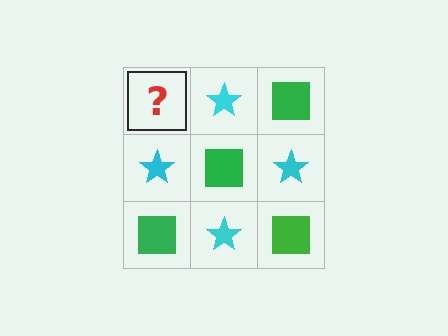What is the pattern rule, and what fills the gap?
The rule is that it alternates green square and cyan star in a checkerboard pattern. The gap should be filled with a green square.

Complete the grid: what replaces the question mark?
The question mark should be replaced with a green square.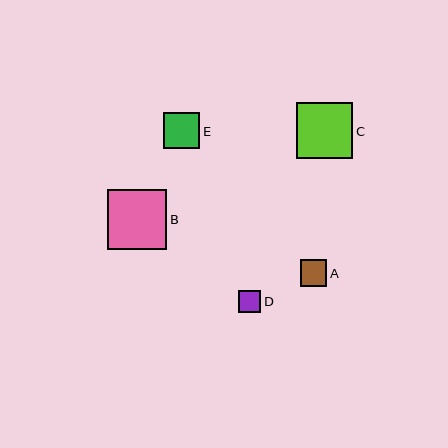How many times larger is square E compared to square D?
Square E is approximately 1.6 times the size of square D.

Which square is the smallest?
Square D is the smallest with a size of approximately 22 pixels.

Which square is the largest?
Square B is the largest with a size of approximately 60 pixels.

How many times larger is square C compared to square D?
Square C is approximately 2.6 times the size of square D.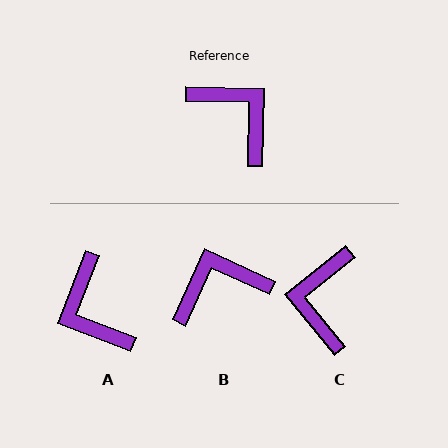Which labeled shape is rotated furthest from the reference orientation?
A, about 161 degrees away.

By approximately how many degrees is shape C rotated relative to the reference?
Approximately 130 degrees counter-clockwise.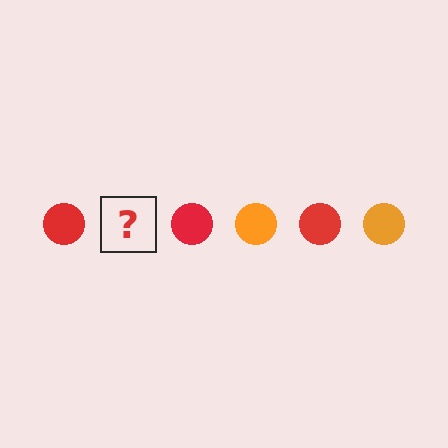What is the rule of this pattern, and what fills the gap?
The rule is that the pattern cycles through red, orange circles. The gap should be filled with an orange circle.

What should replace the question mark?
The question mark should be replaced with an orange circle.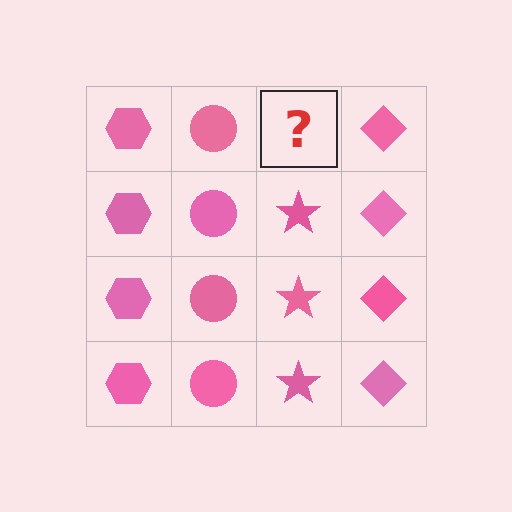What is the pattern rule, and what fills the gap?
The rule is that each column has a consistent shape. The gap should be filled with a pink star.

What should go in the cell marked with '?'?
The missing cell should contain a pink star.